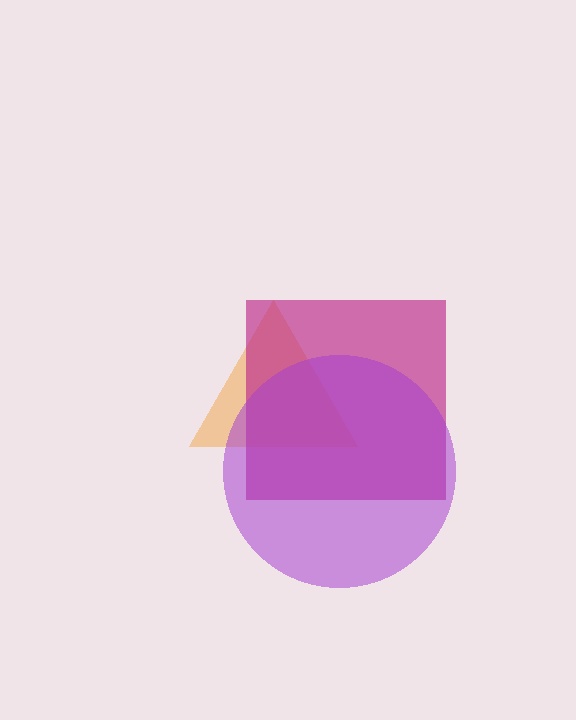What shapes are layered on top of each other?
The layered shapes are: an orange triangle, a magenta square, a purple circle.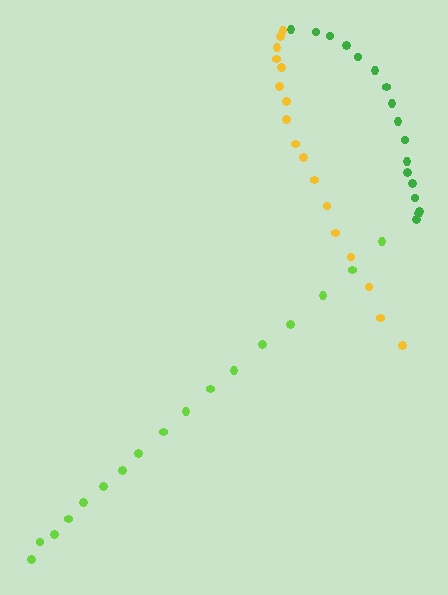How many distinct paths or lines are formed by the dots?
There are 3 distinct paths.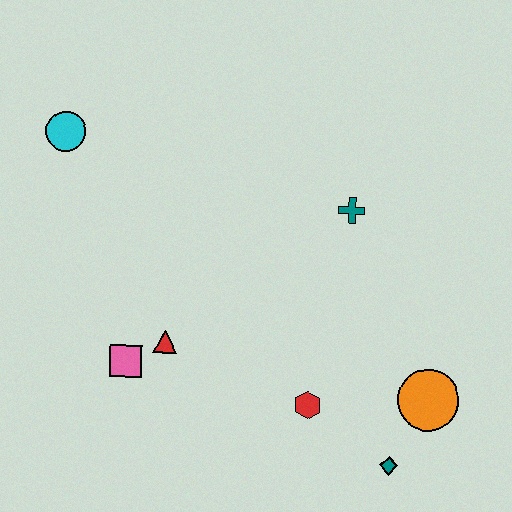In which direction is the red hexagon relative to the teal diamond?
The red hexagon is to the left of the teal diamond.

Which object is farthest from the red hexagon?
The cyan circle is farthest from the red hexagon.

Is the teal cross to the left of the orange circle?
Yes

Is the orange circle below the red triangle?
Yes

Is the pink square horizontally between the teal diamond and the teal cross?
No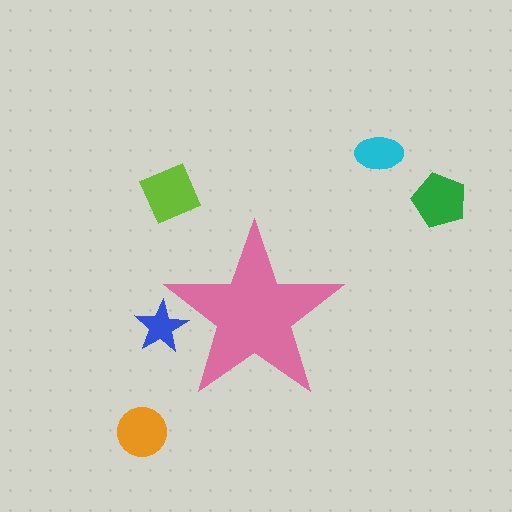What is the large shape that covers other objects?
A pink star.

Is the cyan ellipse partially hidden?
No, the cyan ellipse is fully visible.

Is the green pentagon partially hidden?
No, the green pentagon is fully visible.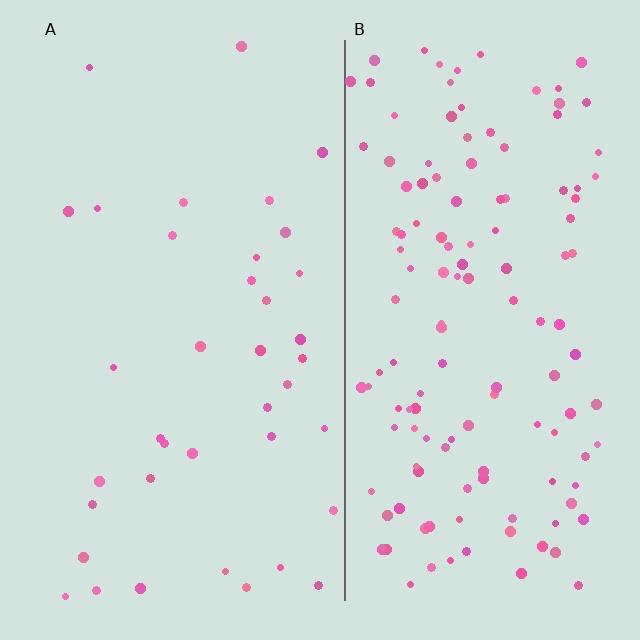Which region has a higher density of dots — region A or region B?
B (the right).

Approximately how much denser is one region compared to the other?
Approximately 3.6× — region B over region A.